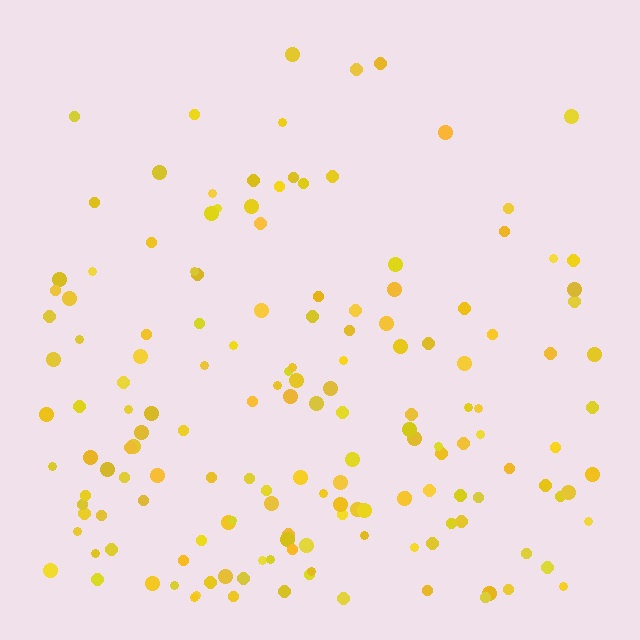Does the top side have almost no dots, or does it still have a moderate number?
Still a moderate number, just noticeably fewer than the bottom.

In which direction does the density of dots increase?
From top to bottom, with the bottom side densest.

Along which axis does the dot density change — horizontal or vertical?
Vertical.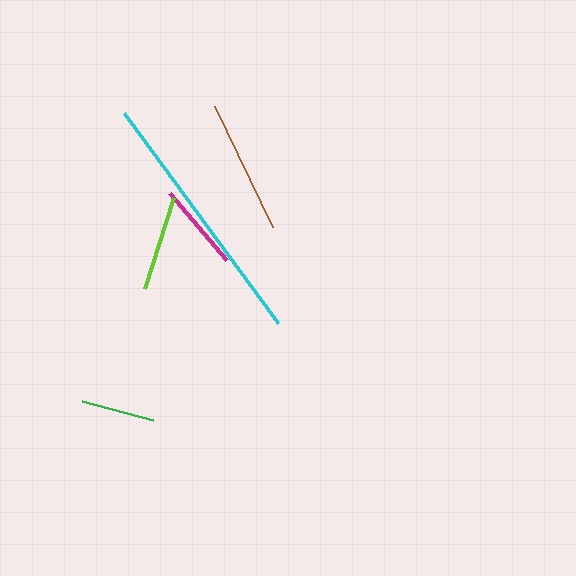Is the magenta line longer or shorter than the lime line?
The lime line is longer than the magenta line.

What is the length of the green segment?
The green segment is approximately 74 pixels long.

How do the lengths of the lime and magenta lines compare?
The lime and magenta lines are approximately the same length.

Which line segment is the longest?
The cyan line is the longest at approximately 260 pixels.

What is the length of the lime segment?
The lime segment is approximately 95 pixels long.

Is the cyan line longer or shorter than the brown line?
The cyan line is longer than the brown line.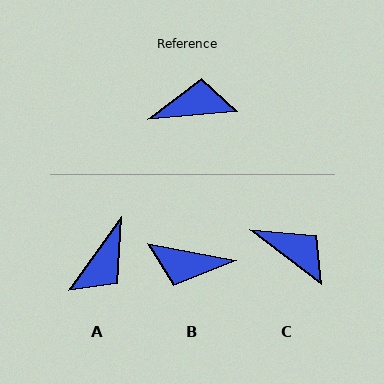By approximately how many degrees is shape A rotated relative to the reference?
Approximately 130 degrees clockwise.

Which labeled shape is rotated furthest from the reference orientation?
B, about 164 degrees away.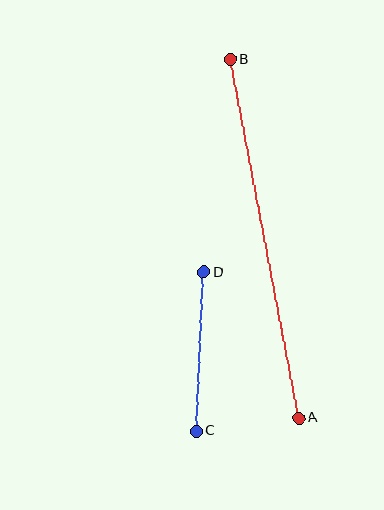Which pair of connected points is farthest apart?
Points A and B are farthest apart.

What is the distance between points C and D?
The distance is approximately 159 pixels.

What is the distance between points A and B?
The distance is approximately 365 pixels.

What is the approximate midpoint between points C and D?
The midpoint is at approximately (200, 352) pixels.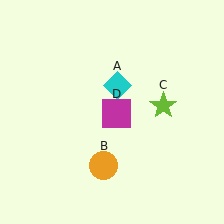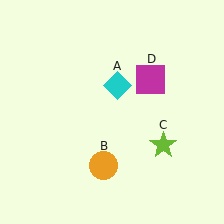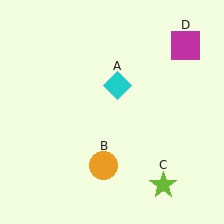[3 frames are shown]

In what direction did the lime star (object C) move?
The lime star (object C) moved down.